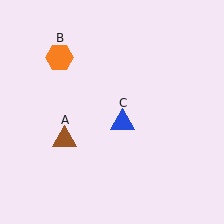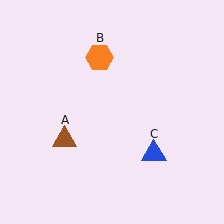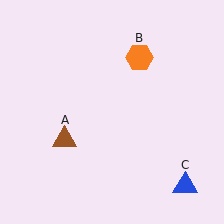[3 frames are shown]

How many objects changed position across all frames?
2 objects changed position: orange hexagon (object B), blue triangle (object C).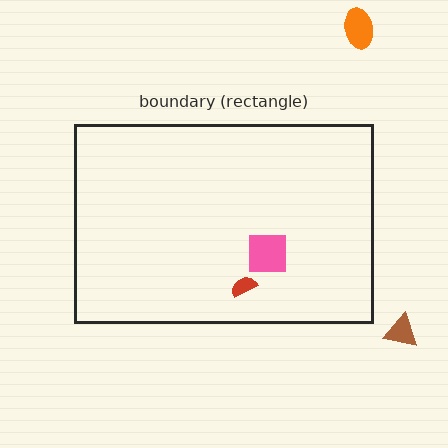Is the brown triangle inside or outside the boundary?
Outside.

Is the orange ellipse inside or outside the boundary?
Outside.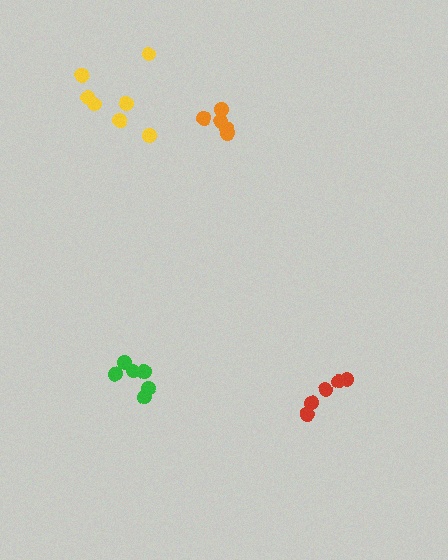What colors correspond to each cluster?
The clusters are colored: yellow, red, orange, green.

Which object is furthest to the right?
The red cluster is rightmost.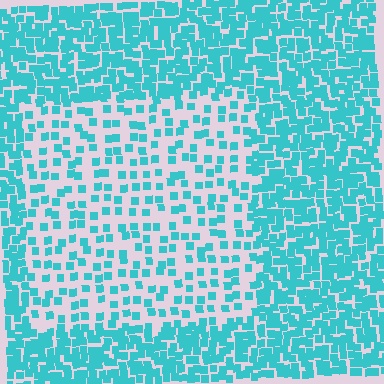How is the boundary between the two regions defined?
The boundary is defined by a change in element density (approximately 2.5x ratio). All elements are the same color, size, and shape.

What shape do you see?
I see a rectangle.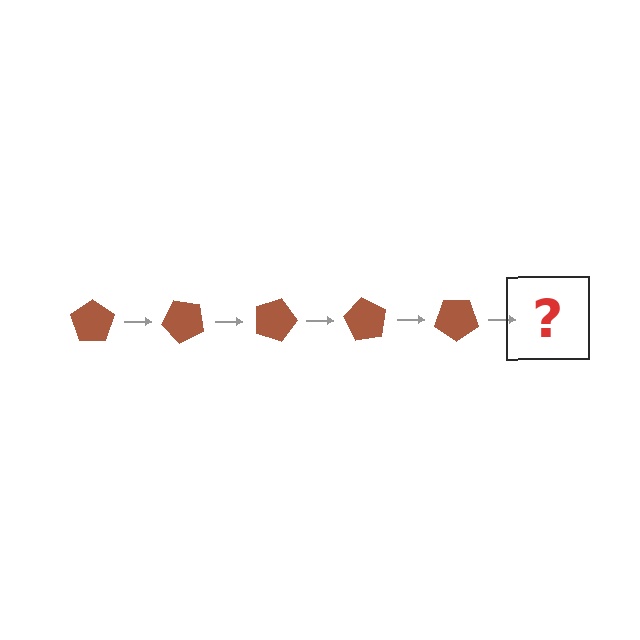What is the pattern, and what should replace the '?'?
The pattern is that the pentagon rotates 45 degrees each step. The '?' should be a brown pentagon rotated 225 degrees.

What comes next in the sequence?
The next element should be a brown pentagon rotated 225 degrees.